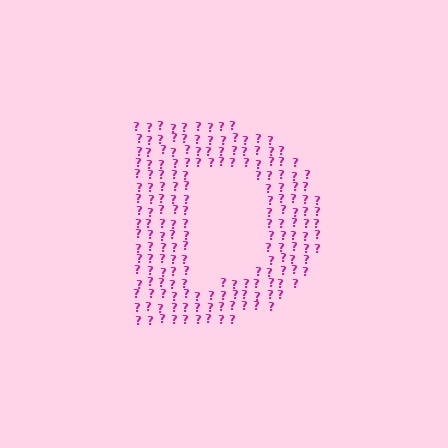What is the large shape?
The large shape is the letter D.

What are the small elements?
The small elements are question marks.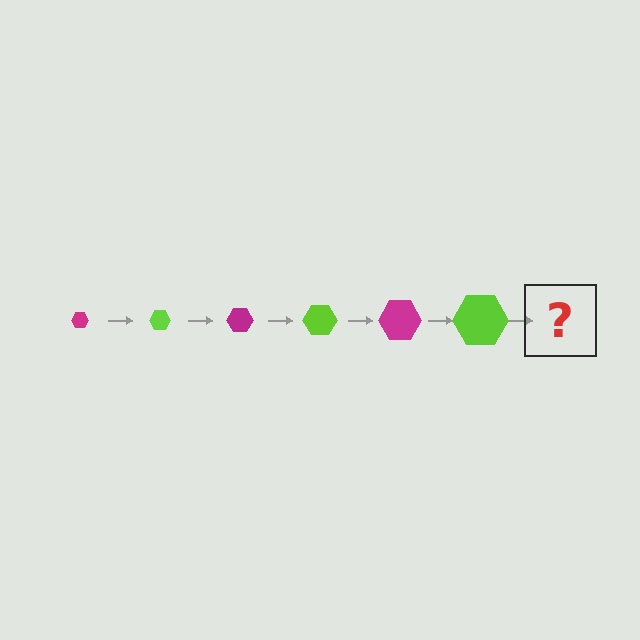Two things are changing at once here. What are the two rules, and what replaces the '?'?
The two rules are that the hexagon grows larger each step and the color cycles through magenta and lime. The '?' should be a magenta hexagon, larger than the previous one.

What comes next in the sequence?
The next element should be a magenta hexagon, larger than the previous one.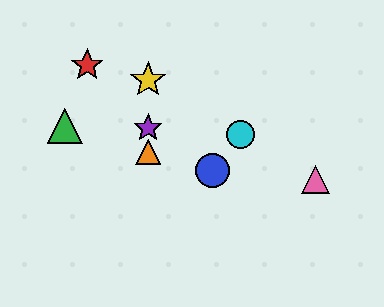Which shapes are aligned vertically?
The yellow star, the purple star, the orange triangle are aligned vertically.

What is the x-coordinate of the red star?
The red star is at x≈87.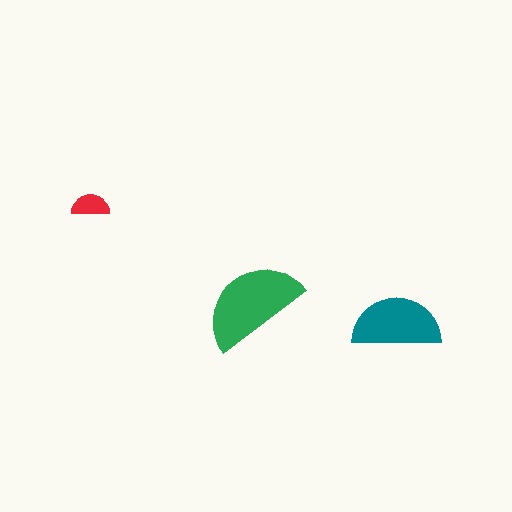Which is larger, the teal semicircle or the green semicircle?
The green one.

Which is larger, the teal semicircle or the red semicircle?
The teal one.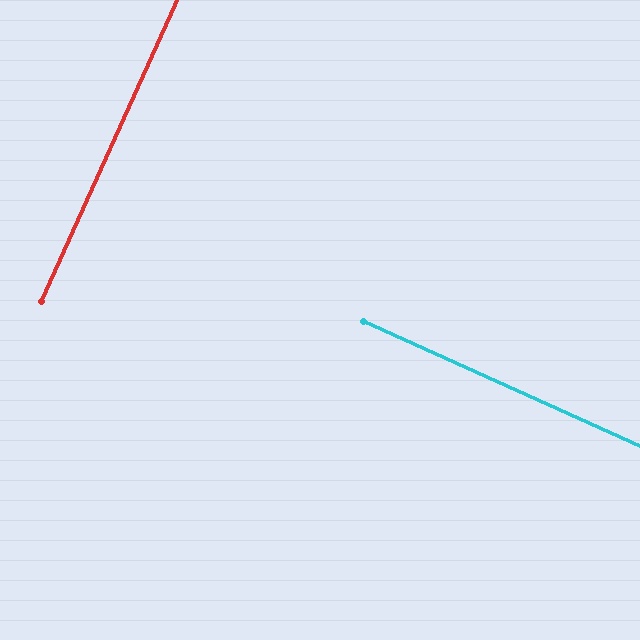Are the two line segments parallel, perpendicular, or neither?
Perpendicular — they meet at approximately 90°.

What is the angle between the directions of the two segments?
Approximately 90 degrees.